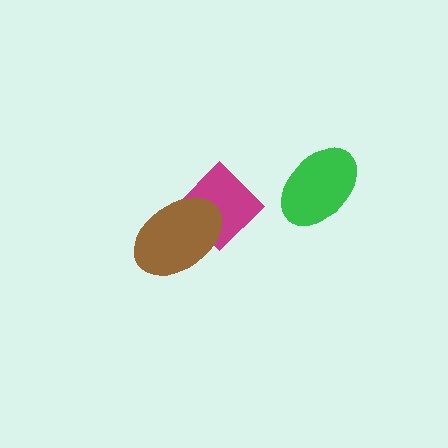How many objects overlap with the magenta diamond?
1 object overlaps with the magenta diamond.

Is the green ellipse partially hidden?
No, no other shape covers it.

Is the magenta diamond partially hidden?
Yes, it is partially covered by another shape.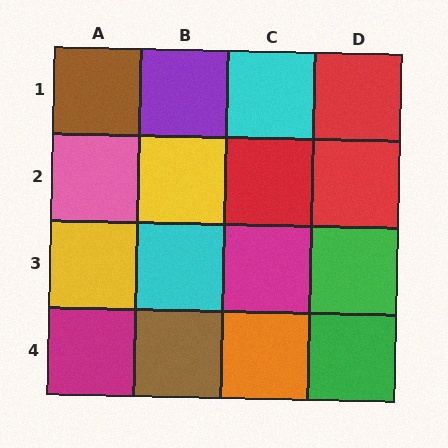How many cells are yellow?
2 cells are yellow.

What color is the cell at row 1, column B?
Purple.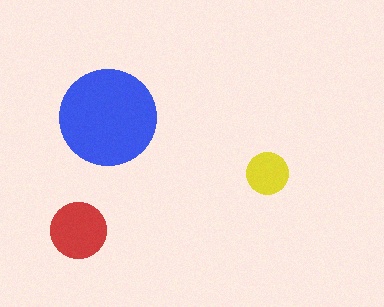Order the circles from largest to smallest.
the blue one, the red one, the yellow one.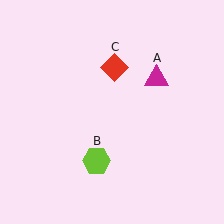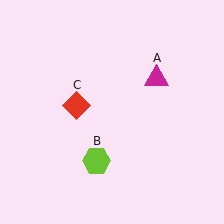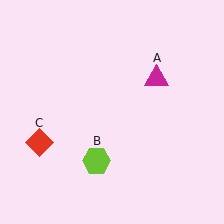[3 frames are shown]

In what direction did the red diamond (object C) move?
The red diamond (object C) moved down and to the left.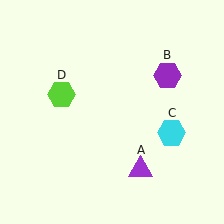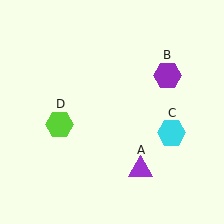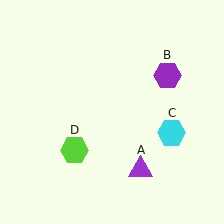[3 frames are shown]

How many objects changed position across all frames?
1 object changed position: lime hexagon (object D).